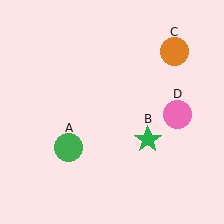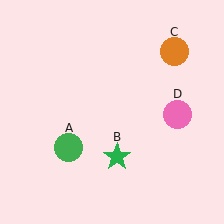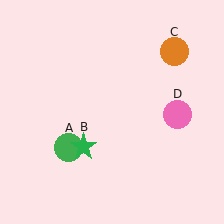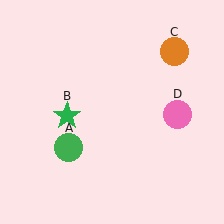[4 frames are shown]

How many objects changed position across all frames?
1 object changed position: green star (object B).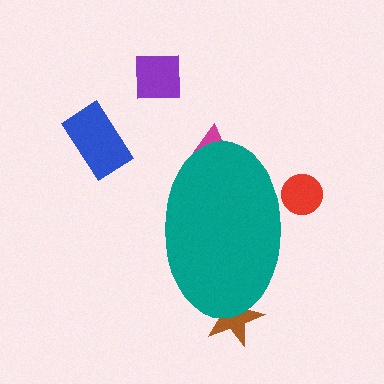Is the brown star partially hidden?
Yes, the brown star is partially hidden behind the teal ellipse.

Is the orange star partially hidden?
Yes, the orange star is partially hidden behind the teal ellipse.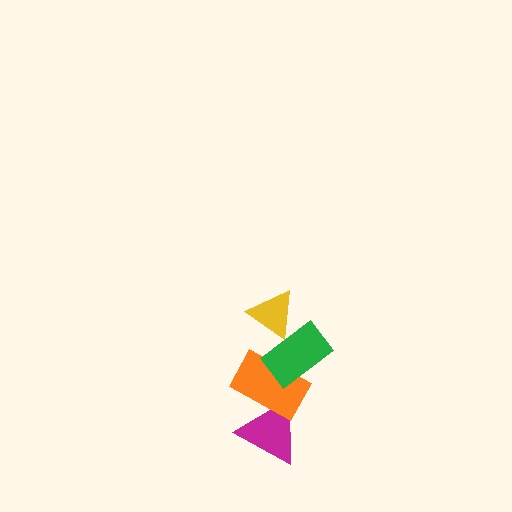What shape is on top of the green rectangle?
The yellow triangle is on top of the green rectangle.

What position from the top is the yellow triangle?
The yellow triangle is 1st from the top.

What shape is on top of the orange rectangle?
The green rectangle is on top of the orange rectangle.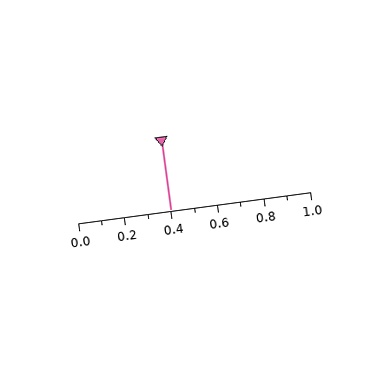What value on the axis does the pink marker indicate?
The marker indicates approximately 0.4.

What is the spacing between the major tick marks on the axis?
The major ticks are spaced 0.2 apart.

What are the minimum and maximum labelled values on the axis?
The axis runs from 0.0 to 1.0.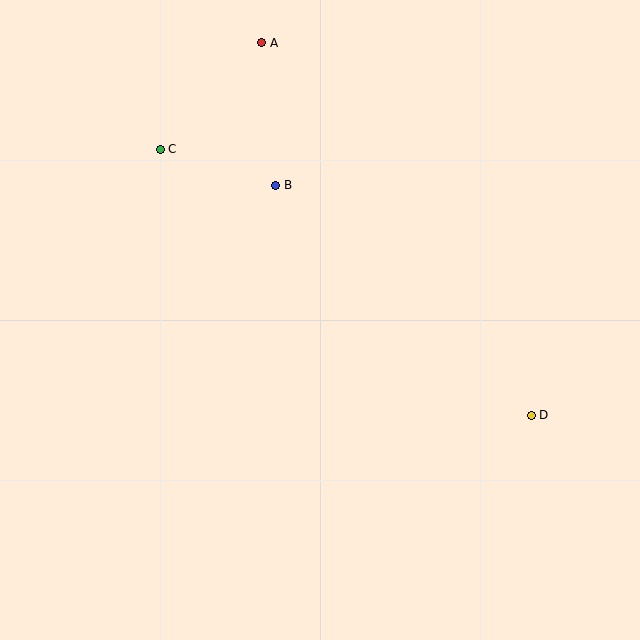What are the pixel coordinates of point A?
Point A is at (262, 43).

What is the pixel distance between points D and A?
The distance between D and A is 460 pixels.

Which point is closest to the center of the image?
Point B at (276, 185) is closest to the center.